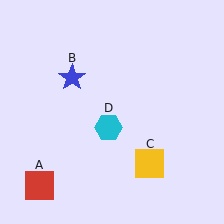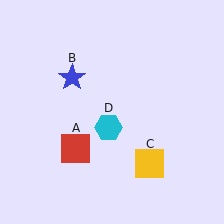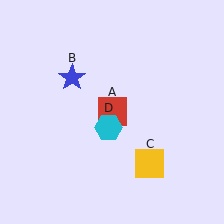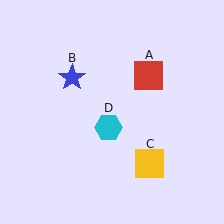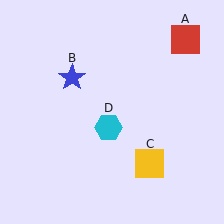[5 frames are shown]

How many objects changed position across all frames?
1 object changed position: red square (object A).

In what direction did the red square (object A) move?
The red square (object A) moved up and to the right.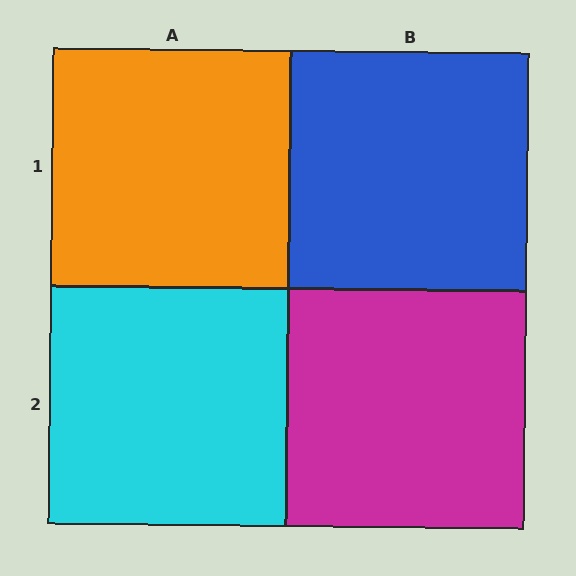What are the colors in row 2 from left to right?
Cyan, magenta.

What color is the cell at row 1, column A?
Orange.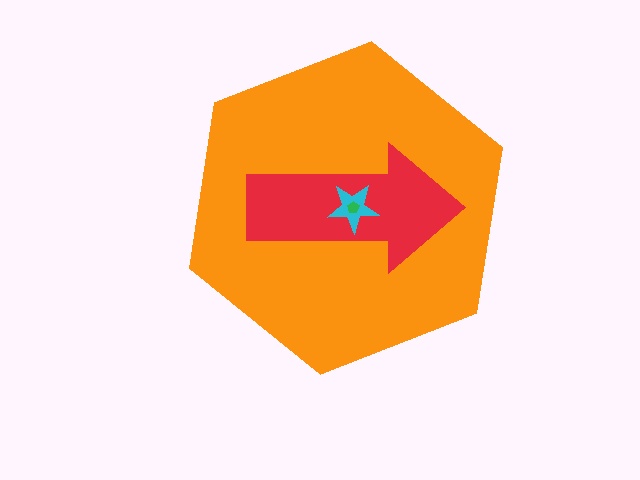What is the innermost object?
The green pentagon.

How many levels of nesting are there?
4.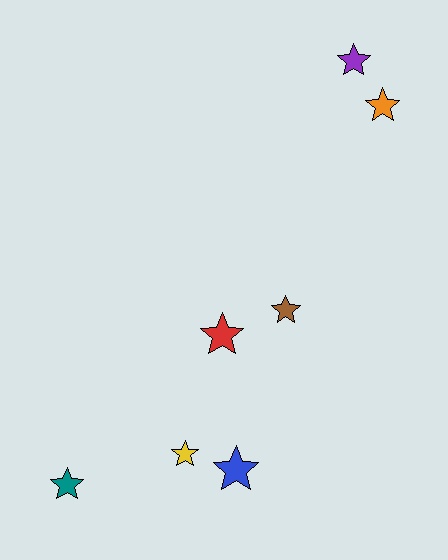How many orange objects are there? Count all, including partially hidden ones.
There is 1 orange object.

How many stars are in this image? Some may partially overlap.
There are 7 stars.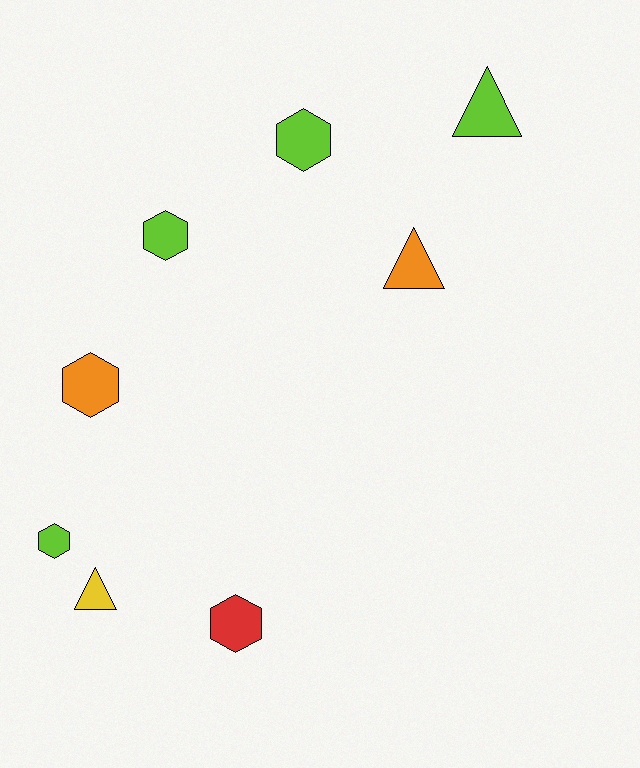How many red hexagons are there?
There is 1 red hexagon.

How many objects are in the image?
There are 8 objects.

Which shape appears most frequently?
Hexagon, with 5 objects.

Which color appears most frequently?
Lime, with 4 objects.